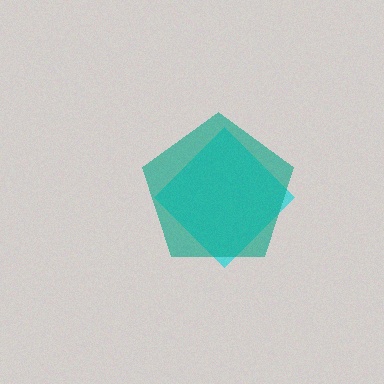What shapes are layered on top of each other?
The layered shapes are: a cyan diamond, a teal pentagon.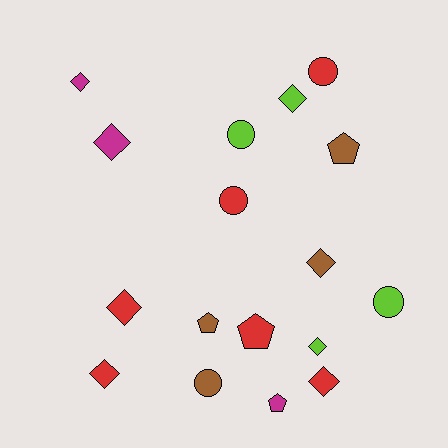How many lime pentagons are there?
There are no lime pentagons.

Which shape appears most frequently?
Diamond, with 8 objects.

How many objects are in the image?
There are 17 objects.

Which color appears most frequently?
Red, with 6 objects.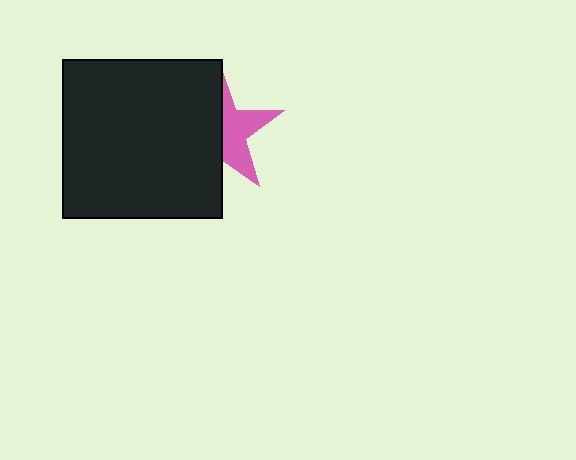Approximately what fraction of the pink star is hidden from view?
Roughly 57% of the pink star is hidden behind the black square.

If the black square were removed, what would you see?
You would see the complete pink star.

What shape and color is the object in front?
The object in front is a black square.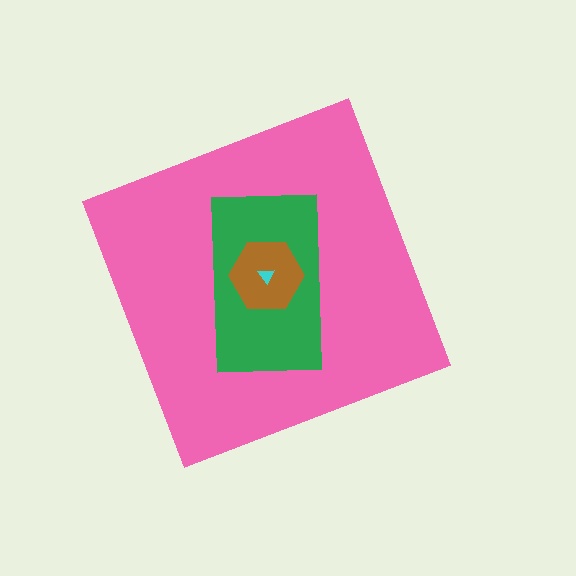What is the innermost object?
The cyan triangle.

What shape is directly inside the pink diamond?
The green rectangle.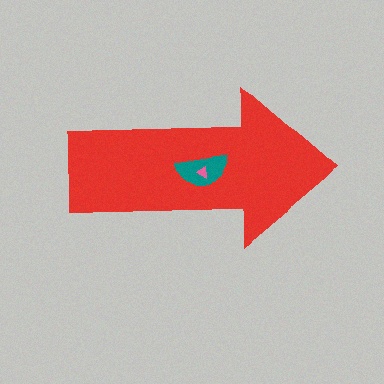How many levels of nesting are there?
3.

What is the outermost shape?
The red arrow.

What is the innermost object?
The pink triangle.